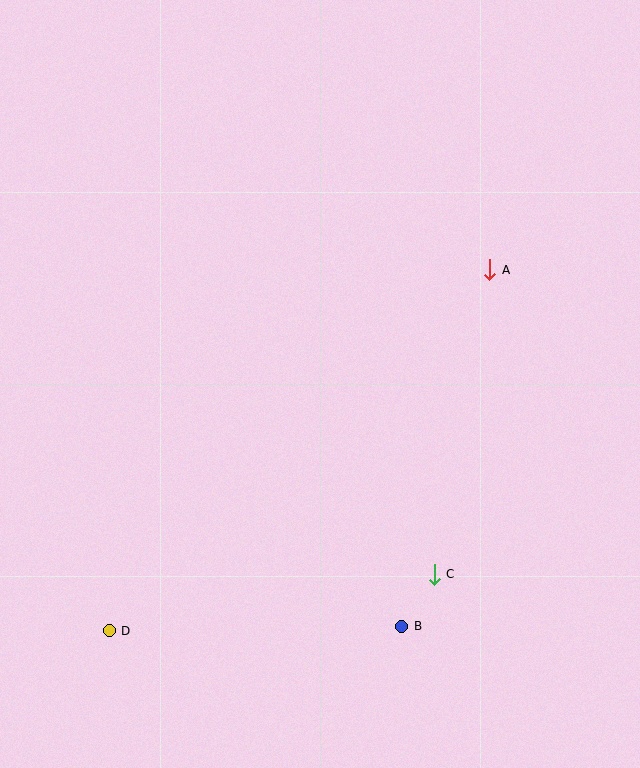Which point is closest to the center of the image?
Point A at (489, 270) is closest to the center.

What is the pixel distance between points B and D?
The distance between B and D is 293 pixels.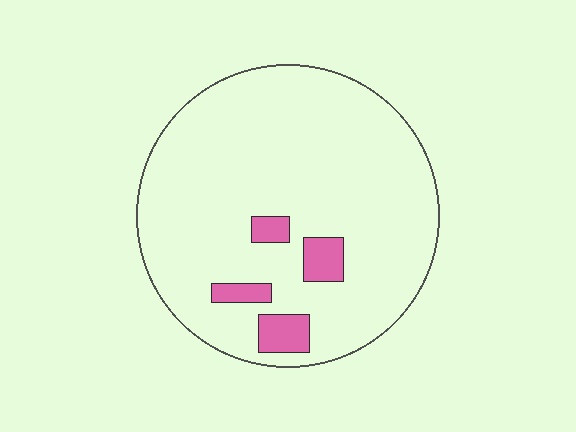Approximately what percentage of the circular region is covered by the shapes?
Approximately 10%.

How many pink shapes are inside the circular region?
4.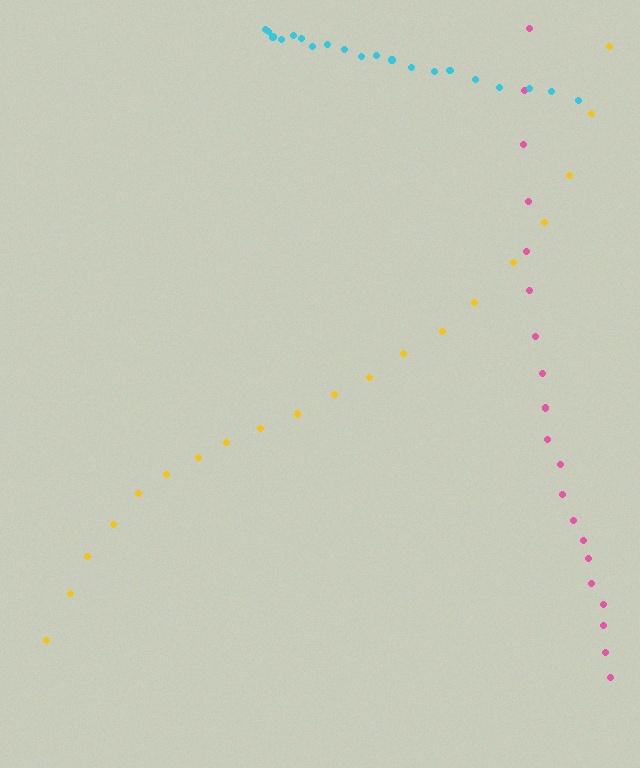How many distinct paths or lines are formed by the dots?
There are 3 distinct paths.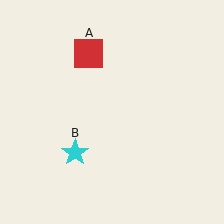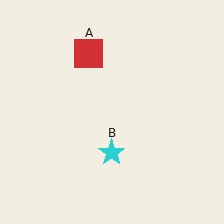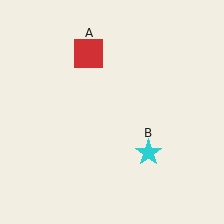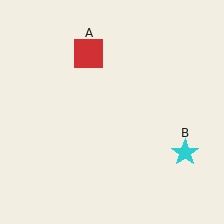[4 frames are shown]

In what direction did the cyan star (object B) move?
The cyan star (object B) moved right.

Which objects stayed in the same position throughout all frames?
Red square (object A) remained stationary.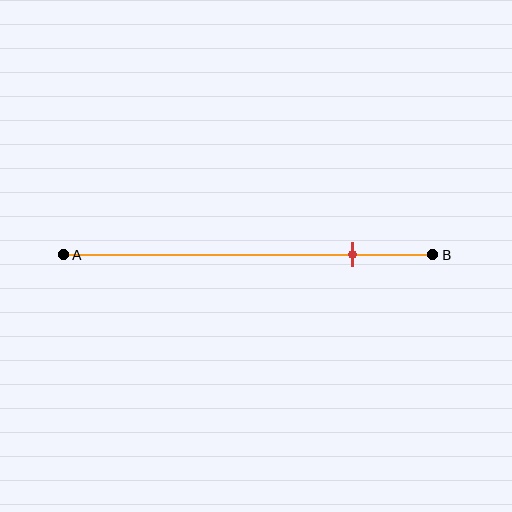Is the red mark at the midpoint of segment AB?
No, the mark is at about 80% from A, not at the 50% midpoint.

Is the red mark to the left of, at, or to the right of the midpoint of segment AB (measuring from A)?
The red mark is to the right of the midpoint of segment AB.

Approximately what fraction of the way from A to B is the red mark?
The red mark is approximately 80% of the way from A to B.